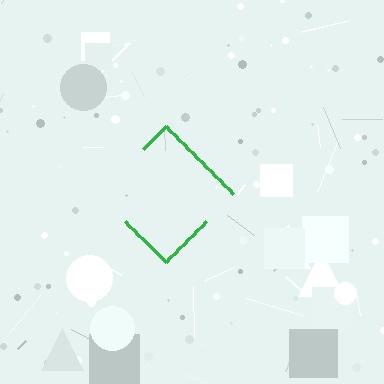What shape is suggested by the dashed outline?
The dashed outline suggests a diamond.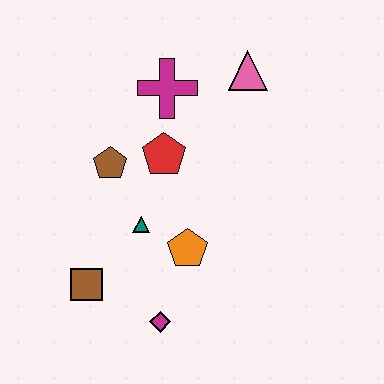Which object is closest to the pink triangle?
The magenta cross is closest to the pink triangle.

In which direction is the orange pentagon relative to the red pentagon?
The orange pentagon is below the red pentagon.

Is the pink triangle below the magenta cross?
No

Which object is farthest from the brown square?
The pink triangle is farthest from the brown square.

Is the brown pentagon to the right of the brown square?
Yes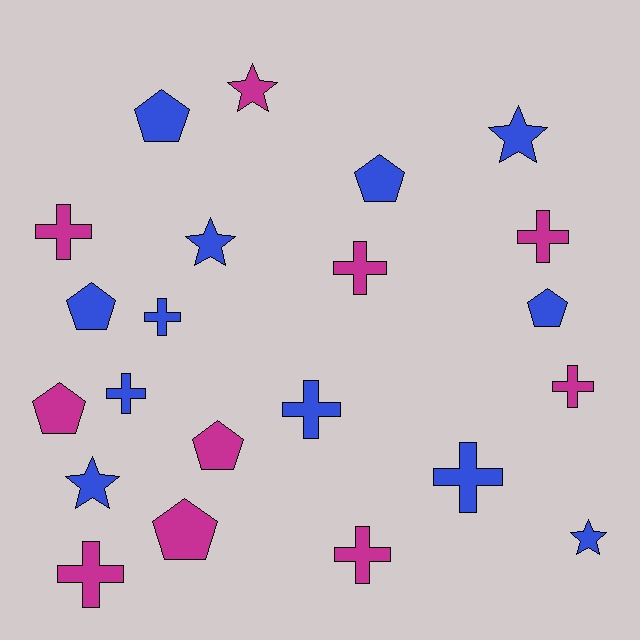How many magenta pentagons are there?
There are 3 magenta pentagons.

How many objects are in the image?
There are 22 objects.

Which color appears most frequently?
Blue, with 12 objects.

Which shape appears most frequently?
Cross, with 10 objects.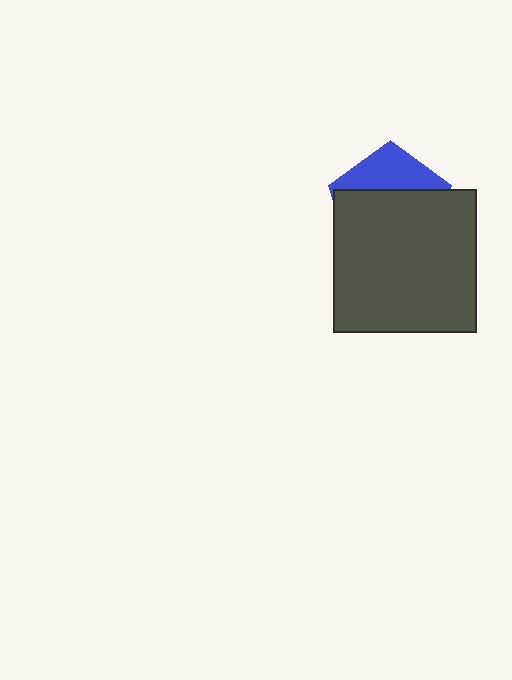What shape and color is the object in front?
The object in front is a dark gray square.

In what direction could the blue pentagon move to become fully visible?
The blue pentagon could move up. That would shift it out from behind the dark gray square entirely.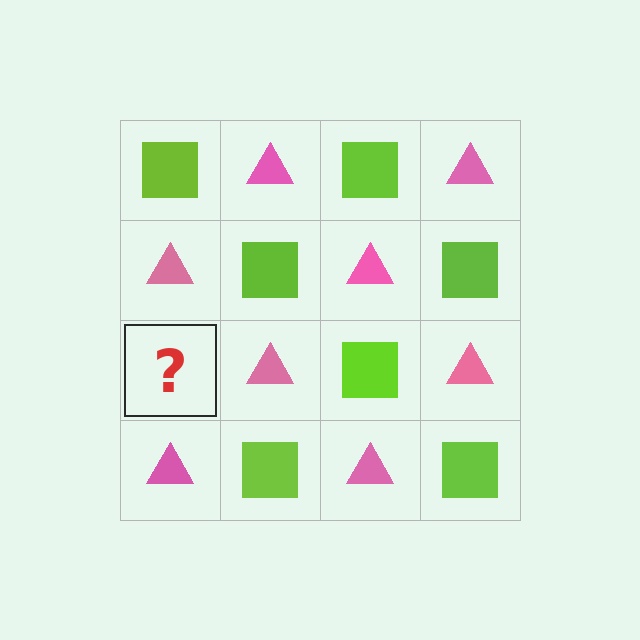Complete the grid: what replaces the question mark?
The question mark should be replaced with a lime square.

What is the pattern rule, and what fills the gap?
The rule is that it alternates lime square and pink triangle in a checkerboard pattern. The gap should be filled with a lime square.